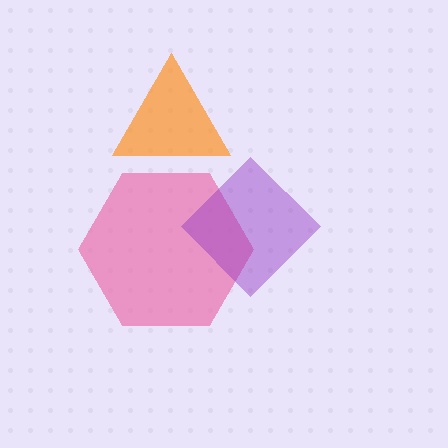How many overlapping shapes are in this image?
There are 3 overlapping shapes in the image.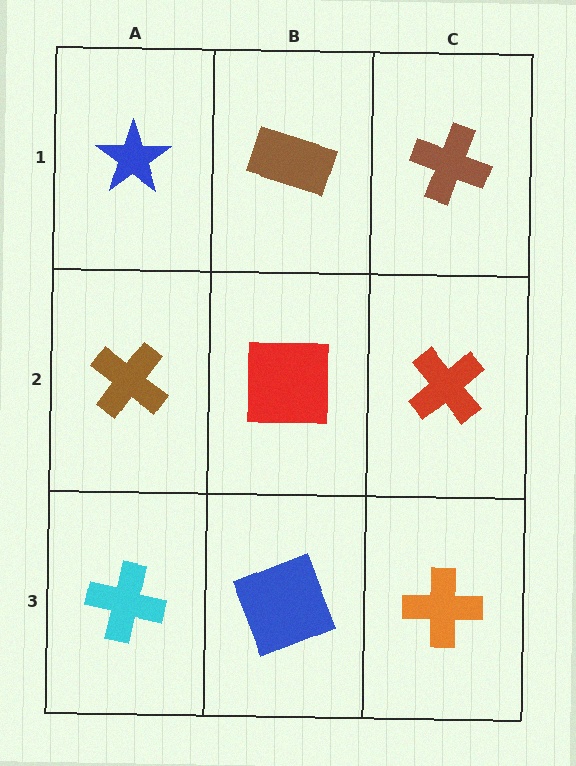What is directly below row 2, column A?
A cyan cross.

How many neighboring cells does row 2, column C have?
3.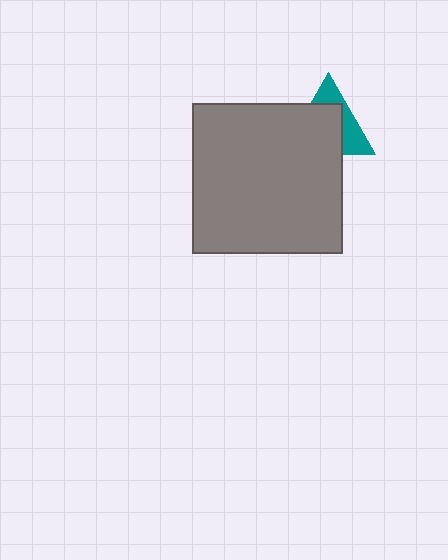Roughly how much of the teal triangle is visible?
A small part of it is visible (roughly 38%).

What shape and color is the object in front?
The object in front is a gray square.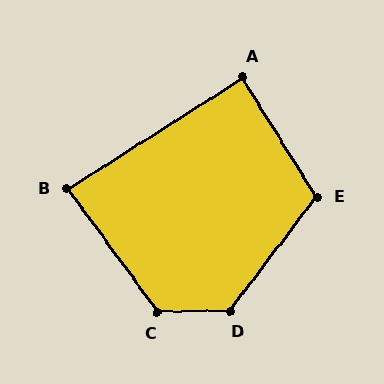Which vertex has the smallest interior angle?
B, at approximately 86 degrees.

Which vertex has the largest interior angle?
D, at approximately 128 degrees.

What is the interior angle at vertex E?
Approximately 111 degrees (obtuse).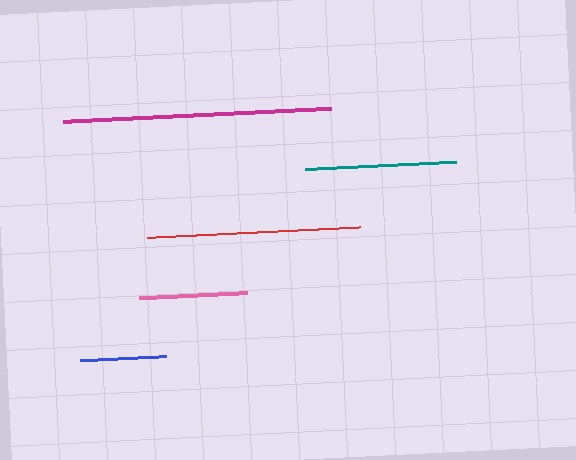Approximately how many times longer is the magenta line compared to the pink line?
The magenta line is approximately 2.5 times the length of the pink line.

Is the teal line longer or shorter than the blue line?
The teal line is longer than the blue line.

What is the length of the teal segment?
The teal segment is approximately 151 pixels long.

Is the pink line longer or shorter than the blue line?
The pink line is longer than the blue line.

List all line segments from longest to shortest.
From longest to shortest: magenta, red, teal, pink, blue.